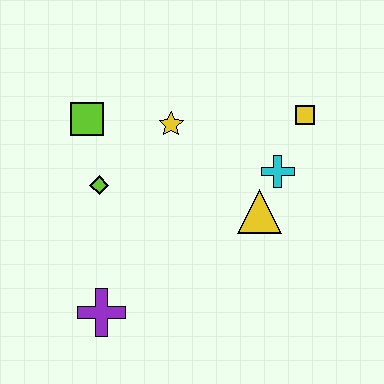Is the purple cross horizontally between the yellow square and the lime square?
Yes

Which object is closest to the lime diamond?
The lime square is closest to the lime diamond.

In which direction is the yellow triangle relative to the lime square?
The yellow triangle is to the right of the lime square.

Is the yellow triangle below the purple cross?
No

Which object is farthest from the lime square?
The yellow square is farthest from the lime square.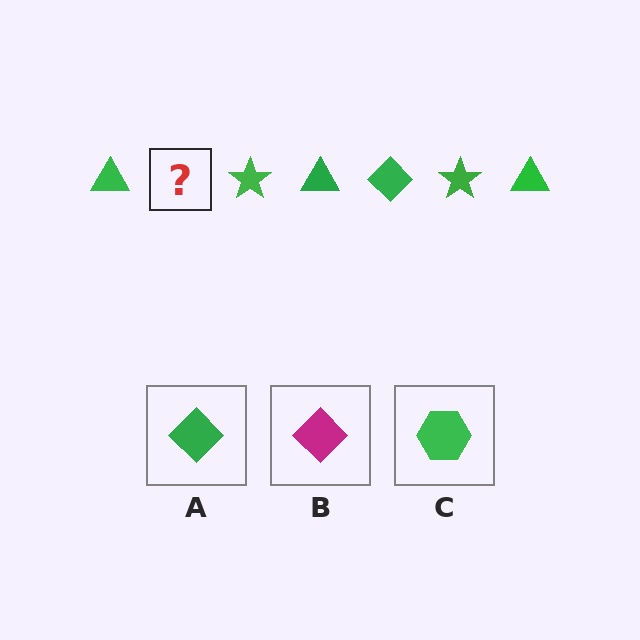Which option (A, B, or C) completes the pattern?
A.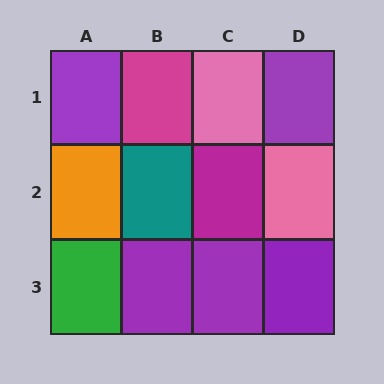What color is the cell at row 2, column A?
Orange.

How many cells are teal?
1 cell is teal.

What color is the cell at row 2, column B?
Teal.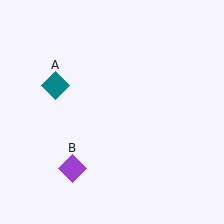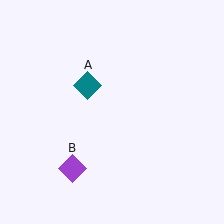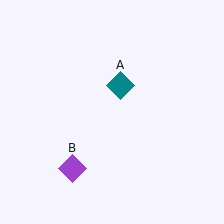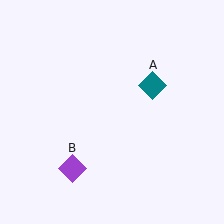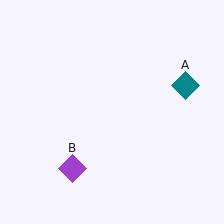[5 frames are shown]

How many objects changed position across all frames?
1 object changed position: teal diamond (object A).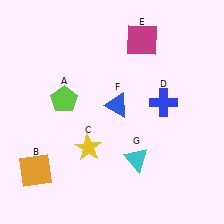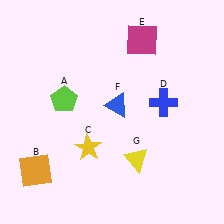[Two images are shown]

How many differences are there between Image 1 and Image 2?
There is 1 difference between the two images.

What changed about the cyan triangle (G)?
In Image 1, G is cyan. In Image 2, it changed to yellow.